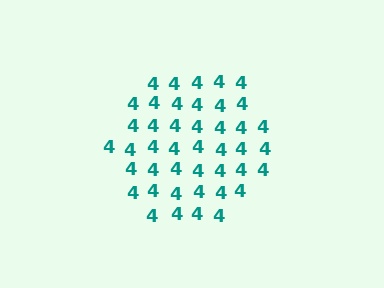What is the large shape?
The large shape is a hexagon.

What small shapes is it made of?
It is made of small digit 4's.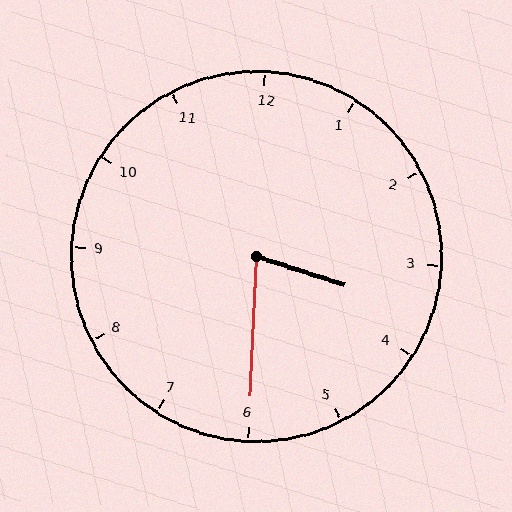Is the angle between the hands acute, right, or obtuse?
It is acute.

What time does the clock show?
3:30.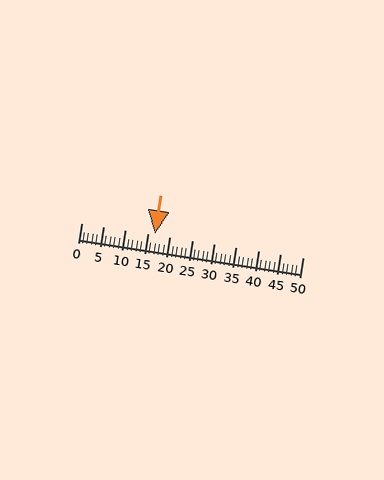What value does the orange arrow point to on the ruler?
The orange arrow points to approximately 17.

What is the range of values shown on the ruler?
The ruler shows values from 0 to 50.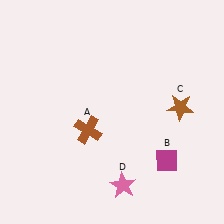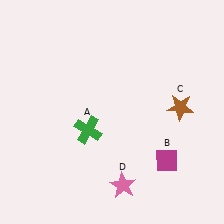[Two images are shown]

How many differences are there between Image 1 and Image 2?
There is 1 difference between the two images.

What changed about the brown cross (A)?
In Image 1, A is brown. In Image 2, it changed to green.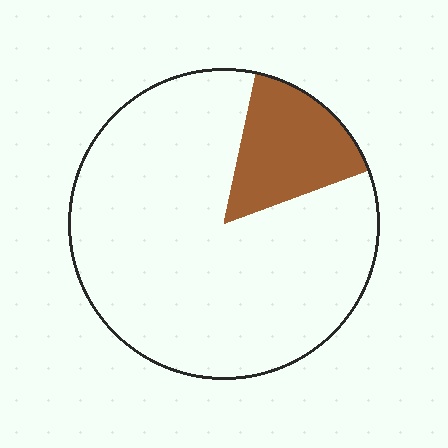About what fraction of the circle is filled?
About one sixth (1/6).